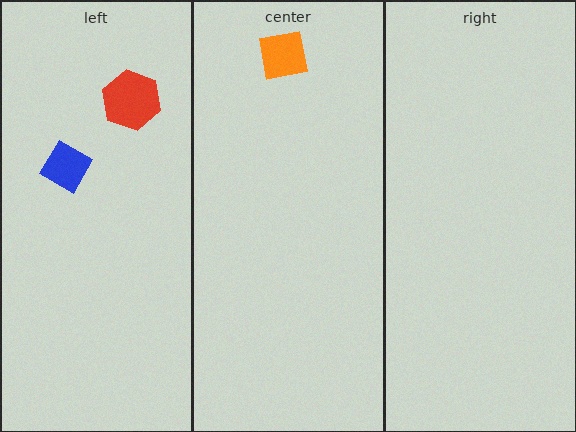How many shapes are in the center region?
1.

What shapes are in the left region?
The blue diamond, the red hexagon.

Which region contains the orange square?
The center region.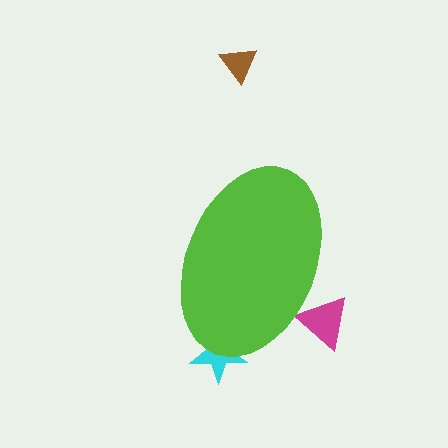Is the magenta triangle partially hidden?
Yes, the magenta triangle is partially hidden behind the lime ellipse.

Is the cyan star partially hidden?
Yes, the cyan star is partially hidden behind the lime ellipse.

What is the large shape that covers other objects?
A lime ellipse.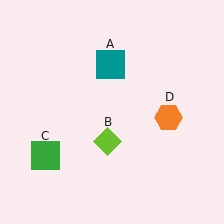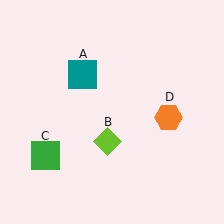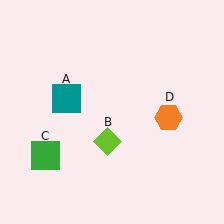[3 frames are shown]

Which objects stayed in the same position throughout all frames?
Lime diamond (object B) and green square (object C) and orange hexagon (object D) remained stationary.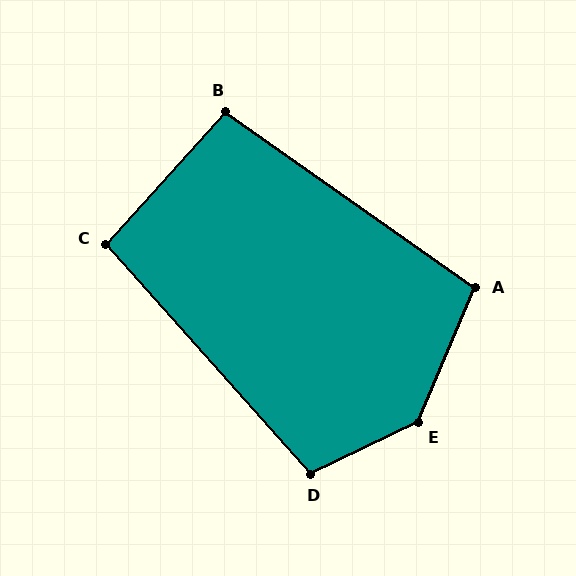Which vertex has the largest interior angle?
E, at approximately 138 degrees.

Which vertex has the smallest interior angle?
C, at approximately 96 degrees.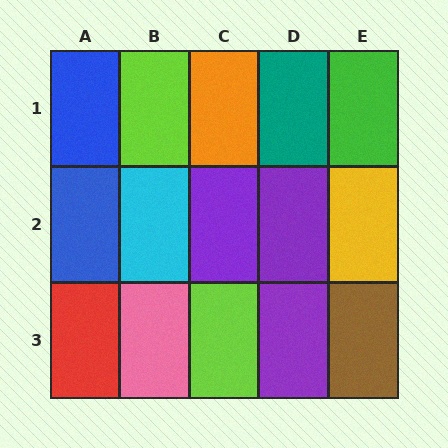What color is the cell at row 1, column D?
Teal.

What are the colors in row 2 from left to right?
Blue, cyan, purple, purple, yellow.